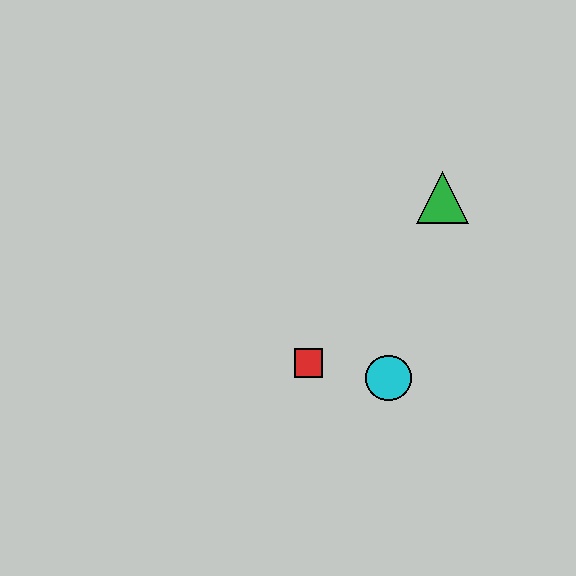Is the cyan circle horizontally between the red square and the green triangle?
Yes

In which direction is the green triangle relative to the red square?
The green triangle is above the red square.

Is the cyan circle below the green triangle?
Yes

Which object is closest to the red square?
The cyan circle is closest to the red square.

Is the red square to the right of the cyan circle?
No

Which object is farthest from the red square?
The green triangle is farthest from the red square.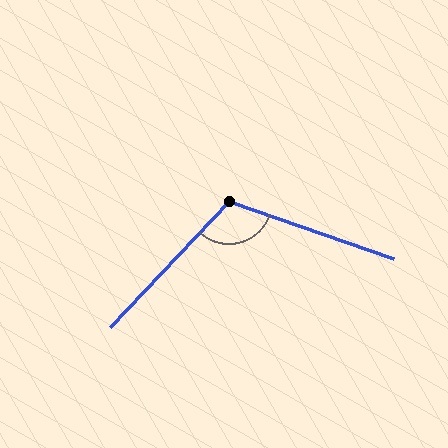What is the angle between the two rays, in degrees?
Approximately 114 degrees.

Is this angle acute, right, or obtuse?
It is obtuse.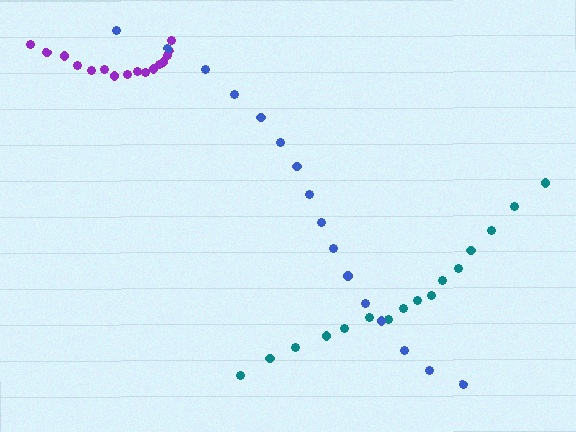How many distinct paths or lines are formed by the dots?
There are 3 distinct paths.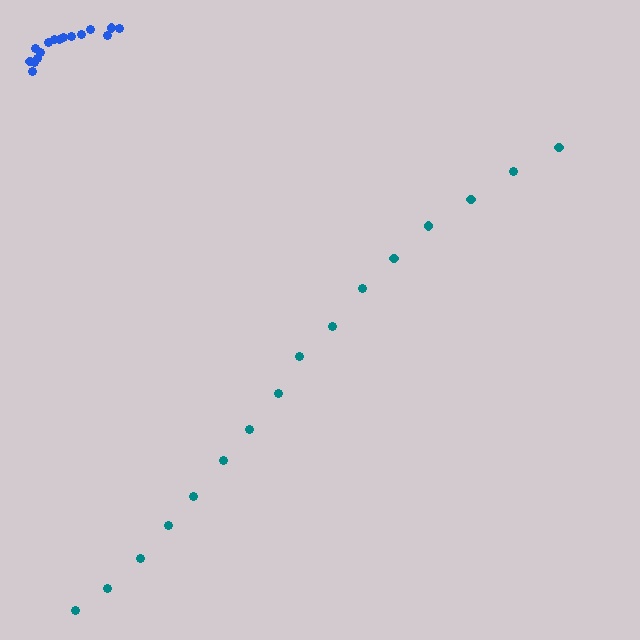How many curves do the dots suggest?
There are 2 distinct paths.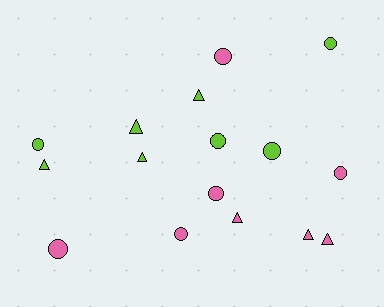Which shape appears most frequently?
Circle, with 9 objects.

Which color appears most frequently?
Pink, with 8 objects.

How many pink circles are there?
There are 5 pink circles.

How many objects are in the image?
There are 16 objects.